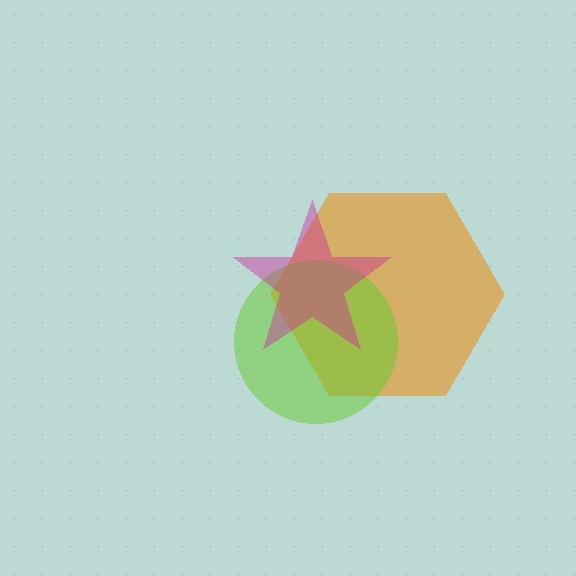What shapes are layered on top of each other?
The layered shapes are: an orange hexagon, a lime circle, a magenta star.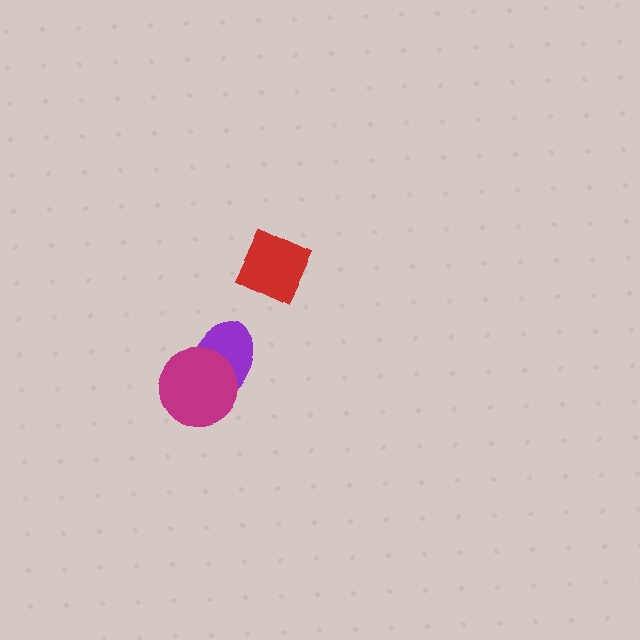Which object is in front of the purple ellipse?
The magenta circle is in front of the purple ellipse.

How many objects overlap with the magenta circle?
1 object overlaps with the magenta circle.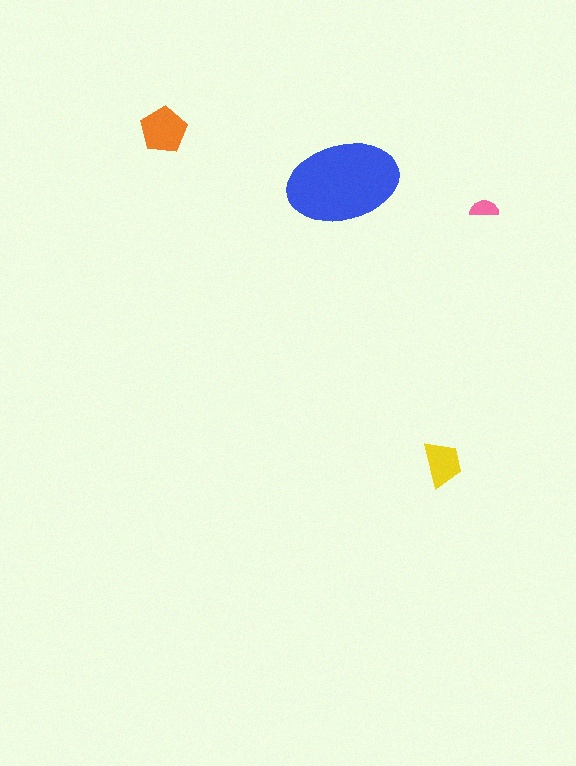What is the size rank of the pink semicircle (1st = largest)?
4th.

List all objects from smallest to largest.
The pink semicircle, the yellow trapezoid, the orange pentagon, the blue ellipse.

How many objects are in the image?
There are 4 objects in the image.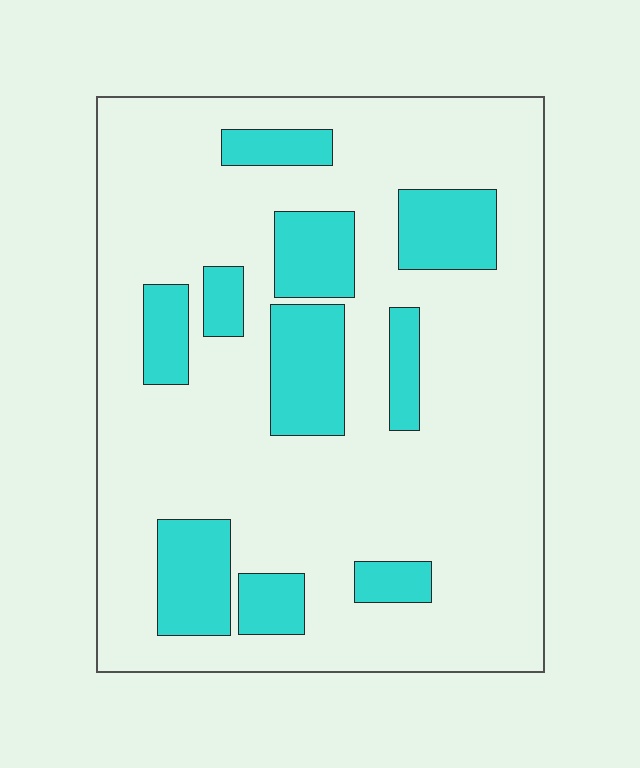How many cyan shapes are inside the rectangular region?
10.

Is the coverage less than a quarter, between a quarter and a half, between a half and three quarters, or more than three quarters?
Less than a quarter.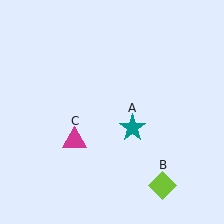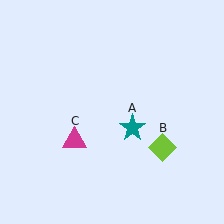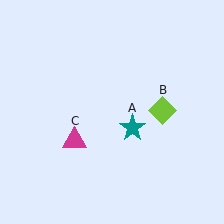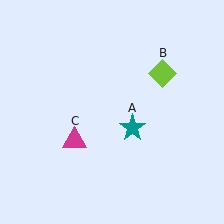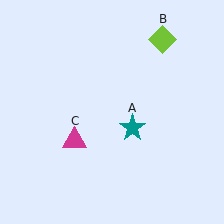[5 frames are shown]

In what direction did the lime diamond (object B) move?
The lime diamond (object B) moved up.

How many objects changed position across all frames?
1 object changed position: lime diamond (object B).